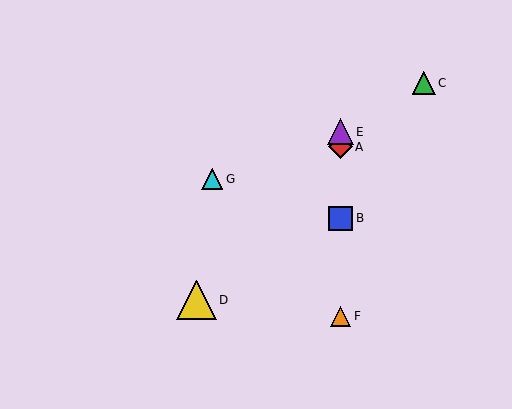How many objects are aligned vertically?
4 objects (A, B, E, F) are aligned vertically.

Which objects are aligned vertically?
Objects A, B, E, F are aligned vertically.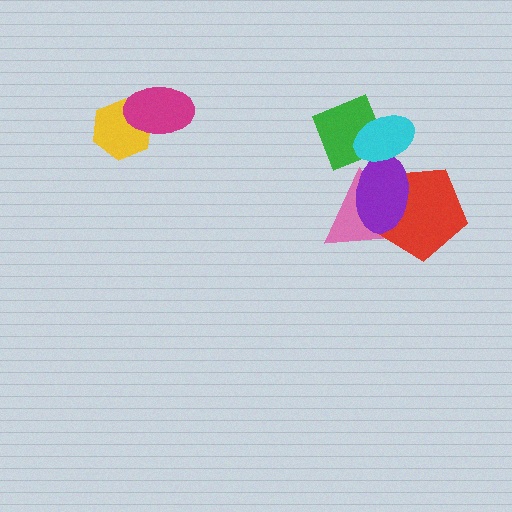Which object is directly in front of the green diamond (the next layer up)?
The purple ellipse is directly in front of the green diamond.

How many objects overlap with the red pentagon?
2 objects overlap with the red pentagon.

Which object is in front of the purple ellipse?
The cyan ellipse is in front of the purple ellipse.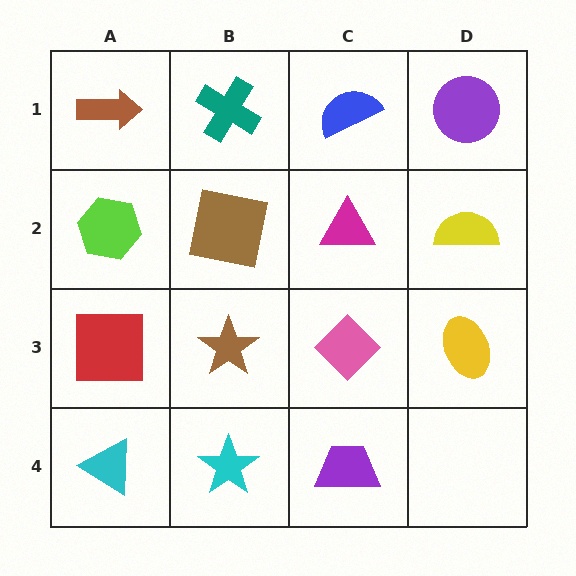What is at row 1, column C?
A blue semicircle.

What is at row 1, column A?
A brown arrow.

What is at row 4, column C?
A purple trapezoid.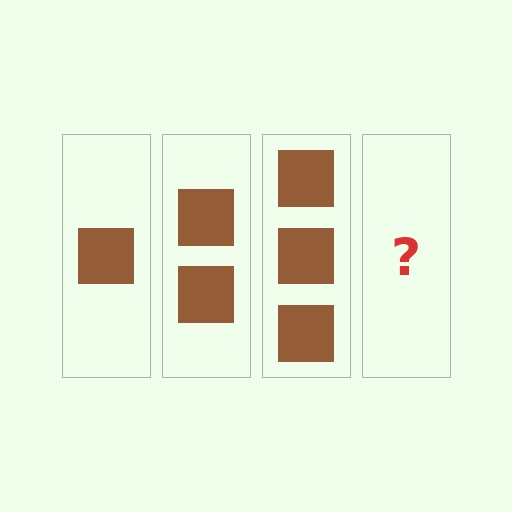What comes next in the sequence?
The next element should be 4 squares.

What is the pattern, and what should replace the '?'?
The pattern is that each step adds one more square. The '?' should be 4 squares.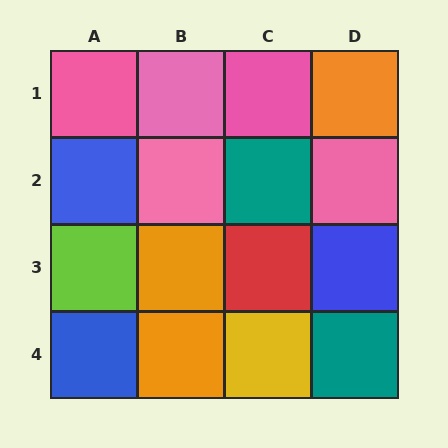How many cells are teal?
2 cells are teal.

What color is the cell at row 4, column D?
Teal.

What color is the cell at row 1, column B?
Pink.